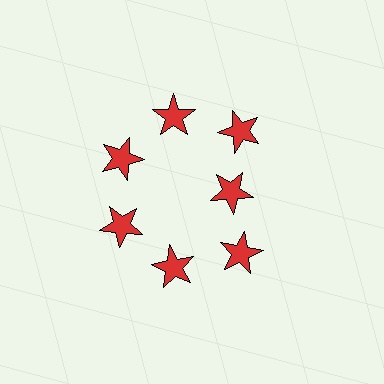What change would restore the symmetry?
The symmetry would be restored by moving it outward, back onto the ring so that all 7 stars sit at equal angles and equal distance from the center.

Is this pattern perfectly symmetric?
No. The 7 red stars are arranged in a ring, but one element near the 3 o'clock position is pulled inward toward the center, breaking the 7-fold rotational symmetry.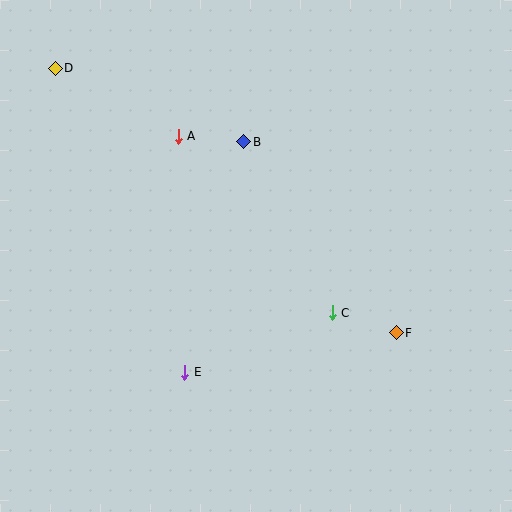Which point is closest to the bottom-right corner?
Point F is closest to the bottom-right corner.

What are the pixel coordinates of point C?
Point C is at (332, 313).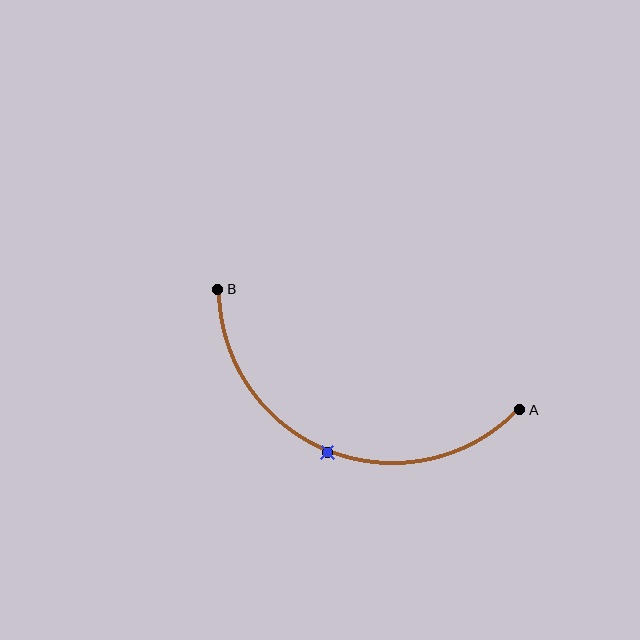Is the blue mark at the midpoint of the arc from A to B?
Yes. The blue mark lies on the arc at equal arc-length from both A and B — it is the arc midpoint.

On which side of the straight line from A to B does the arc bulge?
The arc bulges below the straight line connecting A and B.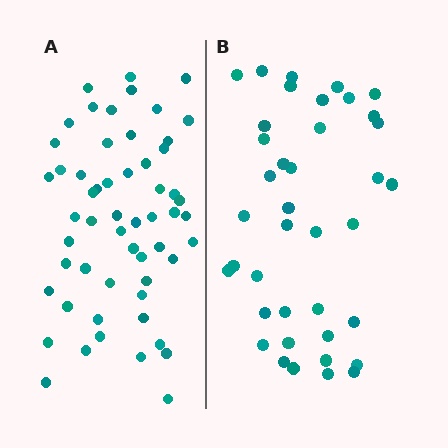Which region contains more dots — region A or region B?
Region A (the left region) has more dots.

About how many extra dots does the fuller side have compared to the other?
Region A has approximately 15 more dots than region B.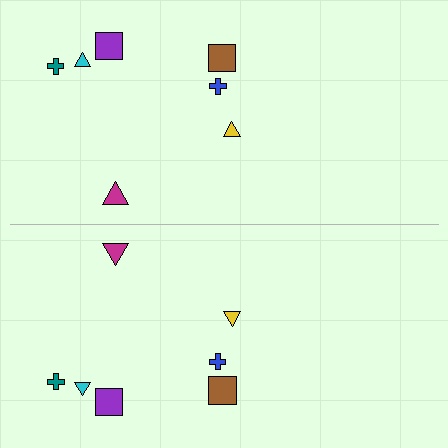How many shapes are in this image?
There are 14 shapes in this image.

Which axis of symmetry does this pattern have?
The pattern has a horizontal axis of symmetry running through the center of the image.